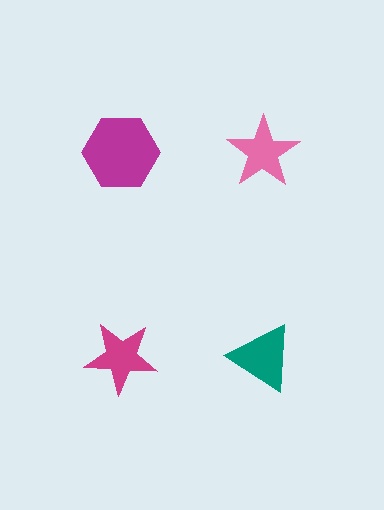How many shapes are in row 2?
2 shapes.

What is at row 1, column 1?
A magenta hexagon.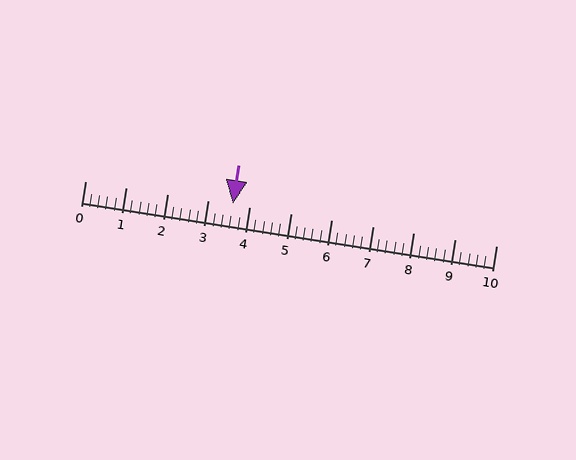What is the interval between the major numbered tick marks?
The major tick marks are spaced 1 units apart.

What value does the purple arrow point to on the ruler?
The purple arrow points to approximately 3.6.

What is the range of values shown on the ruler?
The ruler shows values from 0 to 10.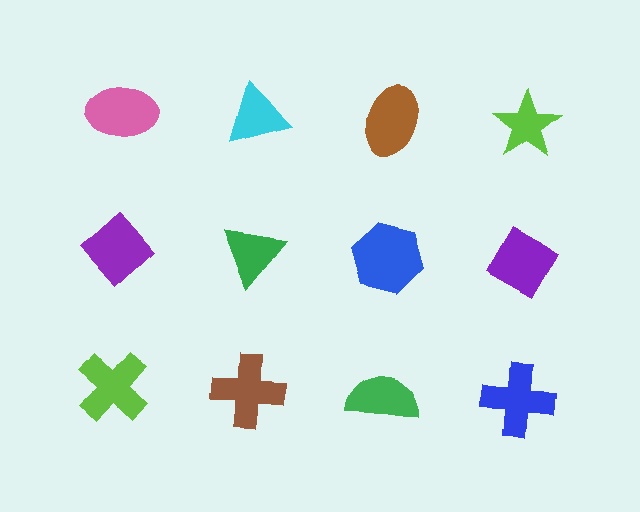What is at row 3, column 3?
A green semicircle.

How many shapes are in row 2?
4 shapes.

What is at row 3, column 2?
A brown cross.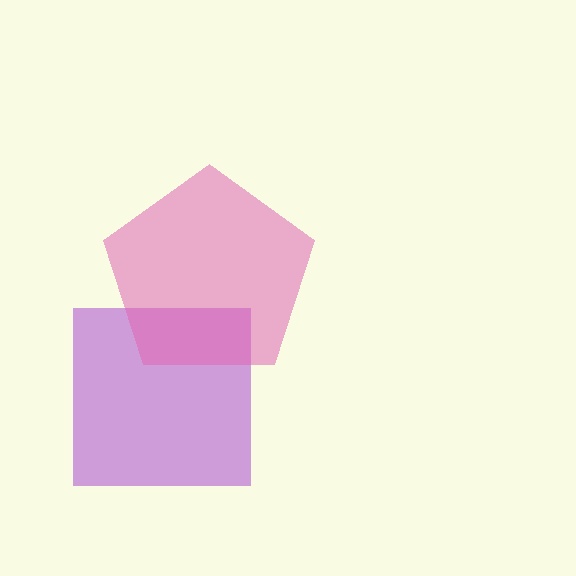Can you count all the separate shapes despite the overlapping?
Yes, there are 2 separate shapes.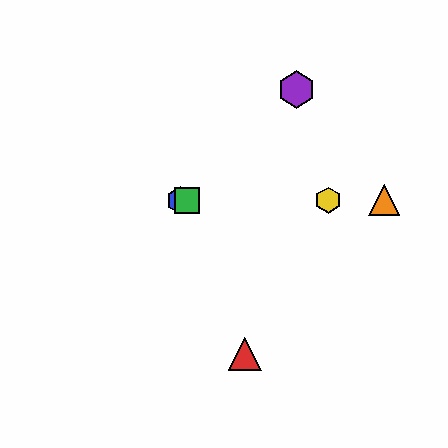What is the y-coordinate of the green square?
The green square is at y≈200.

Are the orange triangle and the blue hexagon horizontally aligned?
Yes, both are at y≈200.